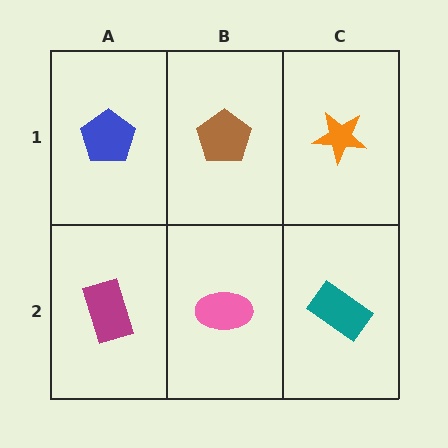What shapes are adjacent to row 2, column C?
An orange star (row 1, column C), a pink ellipse (row 2, column B).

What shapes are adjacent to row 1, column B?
A pink ellipse (row 2, column B), a blue pentagon (row 1, column A), an orange star (row 1, column C).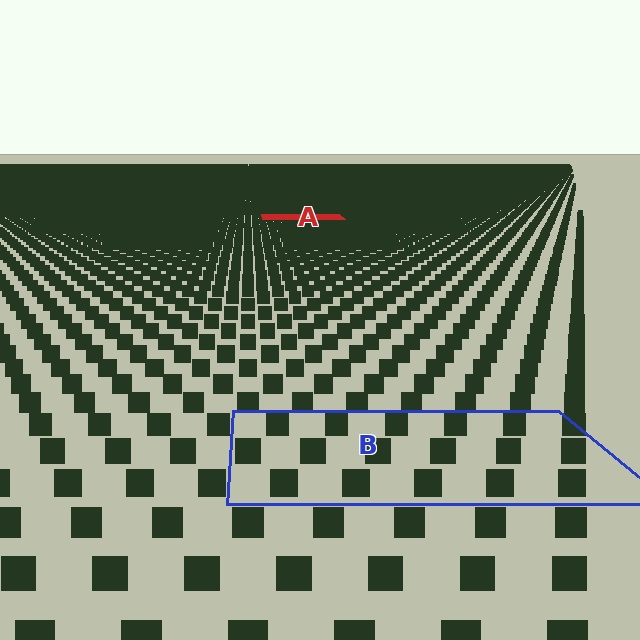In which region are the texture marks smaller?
The texture marks are smaller in region A, because it is farther away.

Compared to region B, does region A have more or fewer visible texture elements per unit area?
Region A has more texture elements per unit area — they are packed more densely because it is farther away.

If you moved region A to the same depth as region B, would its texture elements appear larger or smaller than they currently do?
They would appear larger. At a closer depth, the same texture elements are projected at a bigger on-screen size.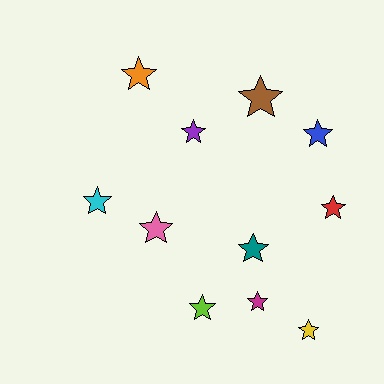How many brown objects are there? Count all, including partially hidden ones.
There is 1 brown object.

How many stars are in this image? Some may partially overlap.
There are 11 stars.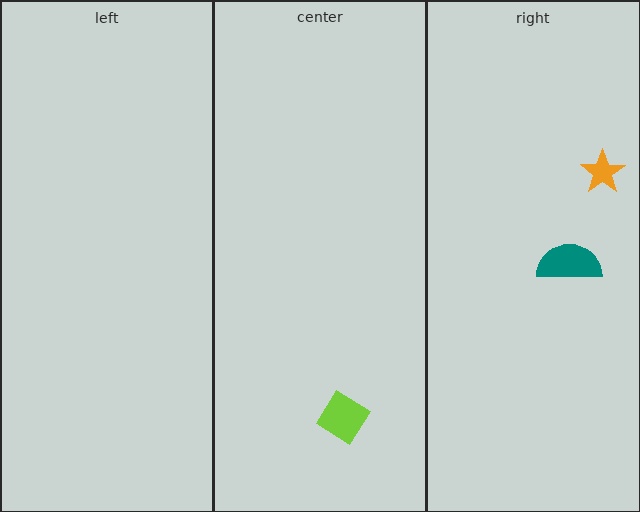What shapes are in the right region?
The teal semicircle, the orange star.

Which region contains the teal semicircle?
The right region.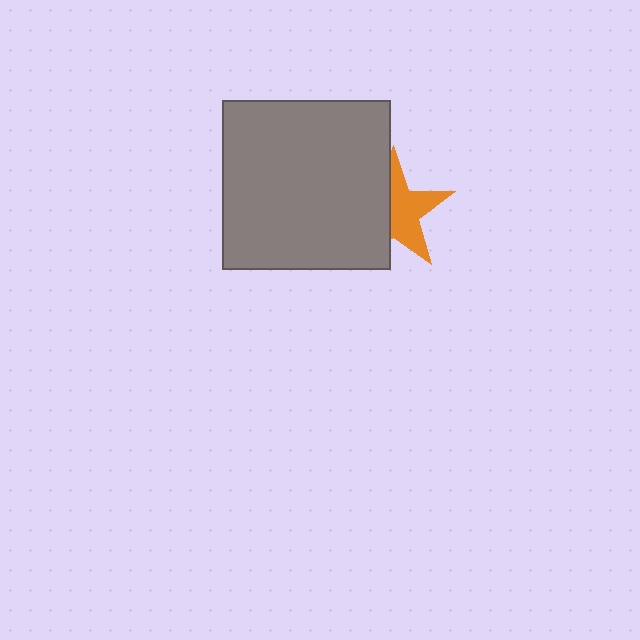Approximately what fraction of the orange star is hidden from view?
Roughly 47% of the orange star is hidden behind the gray square.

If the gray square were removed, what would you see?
You would see the complete orange star.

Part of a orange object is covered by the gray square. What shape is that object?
It is a star.